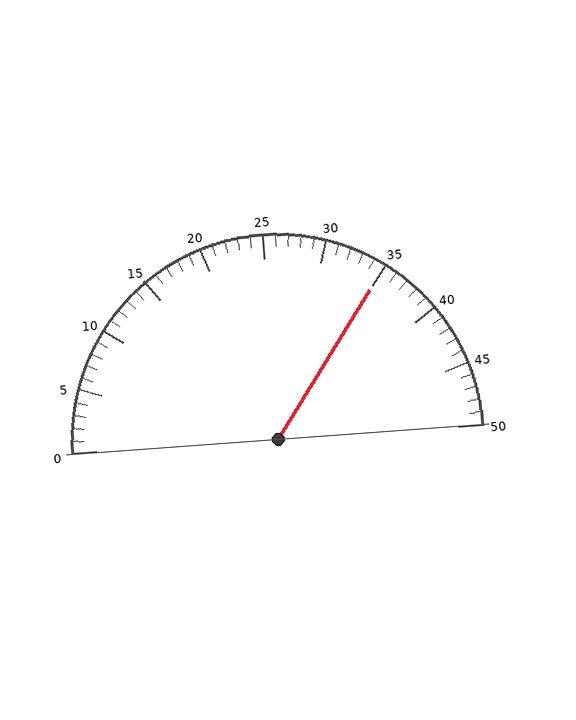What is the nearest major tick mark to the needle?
The nearest major tick mark is 35.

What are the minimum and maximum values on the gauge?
The gauge ranges from 0 to 50.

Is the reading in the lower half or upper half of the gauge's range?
The reading is in the upper half of the range (0 to 50).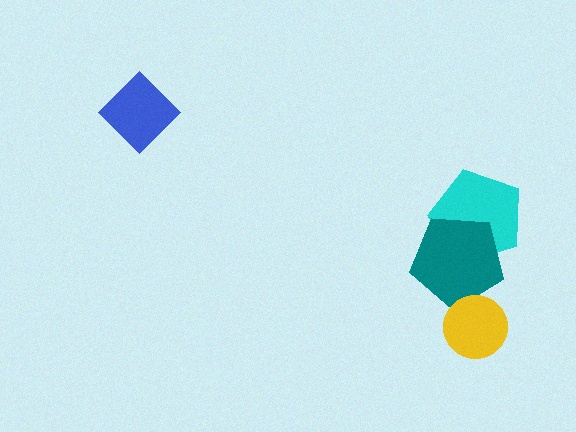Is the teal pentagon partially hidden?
Yes, it is partially covered by another shape.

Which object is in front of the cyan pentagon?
The teal pentagon is in front of the cyan pentagon.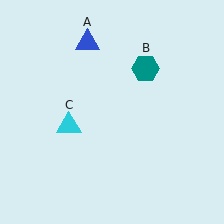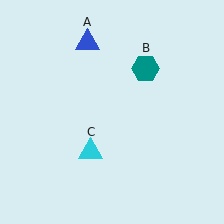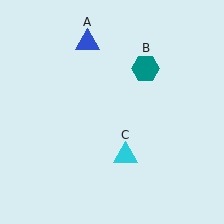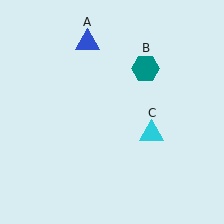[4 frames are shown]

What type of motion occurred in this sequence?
The cyan triangle (object C) rotated counterclockwise around the center of the scene.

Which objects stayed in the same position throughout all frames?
Blue triangle (object A) and teal hexagon (object B) remained stationary.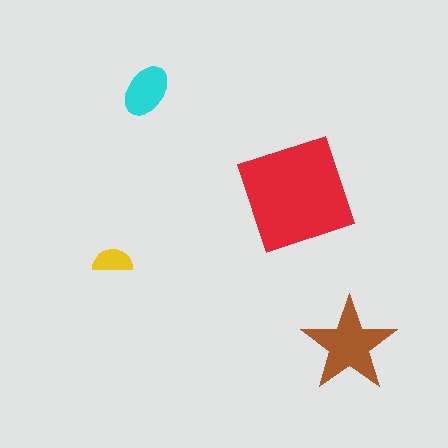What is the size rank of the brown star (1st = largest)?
2nd.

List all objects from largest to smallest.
The red square, the brown star, the cyan ellipse, the yellow semicircle.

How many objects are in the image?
There are 4 objects in the image.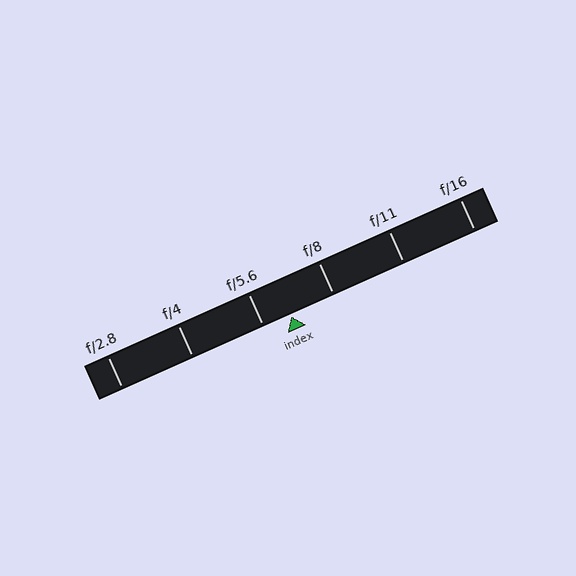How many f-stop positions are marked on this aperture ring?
There are 6 f-stop positions marked.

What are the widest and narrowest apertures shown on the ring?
The widest aperture shown is f/2.8 and the narrowest is f/16.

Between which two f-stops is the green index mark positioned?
The index mark is between f/5.6 and f/8.